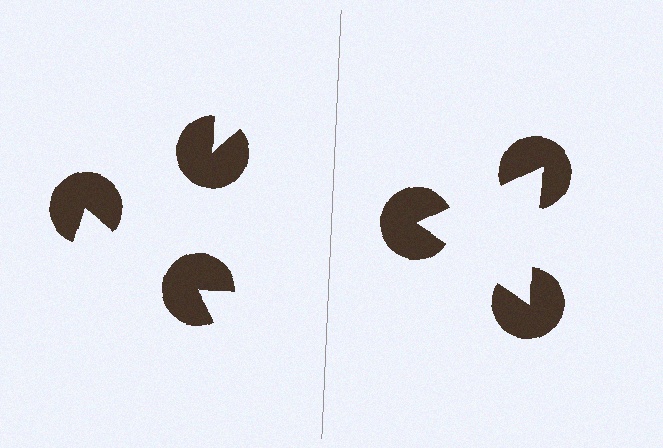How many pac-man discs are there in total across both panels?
6 — 3 on each side.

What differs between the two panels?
The pac-man discs are positioned identically on both sides; only the wedge orientations differ. On the right they align to a triangle; on the left they are misaligned.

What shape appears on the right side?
An illusory triangle.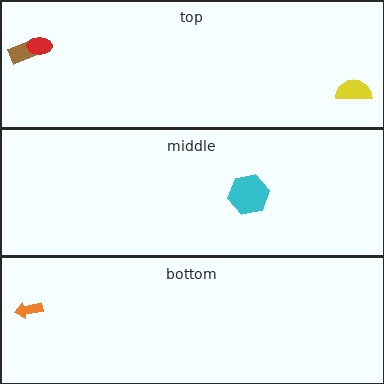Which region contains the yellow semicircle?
The top region.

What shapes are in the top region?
The brown rectangle, the red ellipse, the yellow semicircle.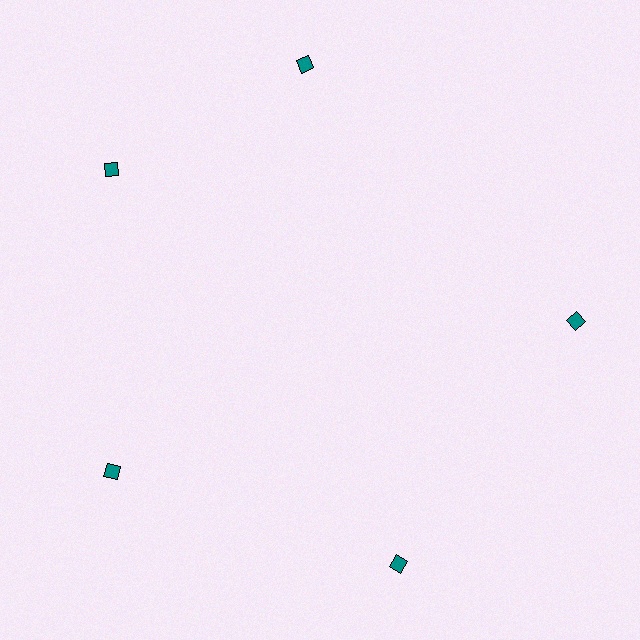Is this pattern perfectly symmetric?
No. The 5 teal diamonds are arranged in a ring, but one element near the 1 o'clock position is rotated out of alignment along the ring, breaking the 5-fold rotational symmetry.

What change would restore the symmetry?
The symmetry would be restored by rotating it back into even spacing with its neighbors so that all 5 diamonds sit at equal angles and equal distance from the center.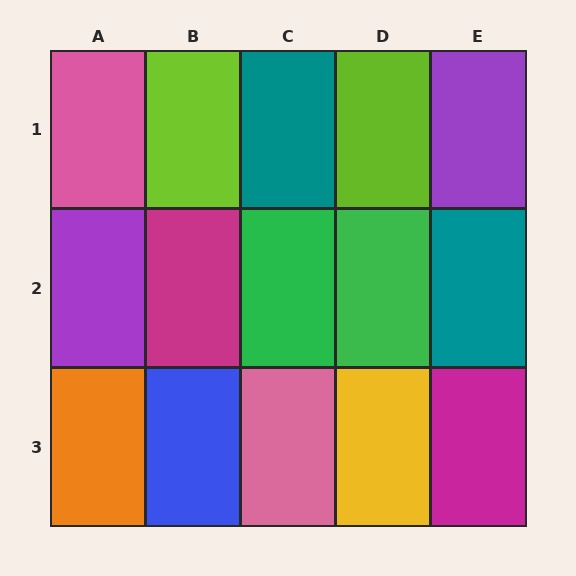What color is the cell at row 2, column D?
Green.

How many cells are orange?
1 cell is orange.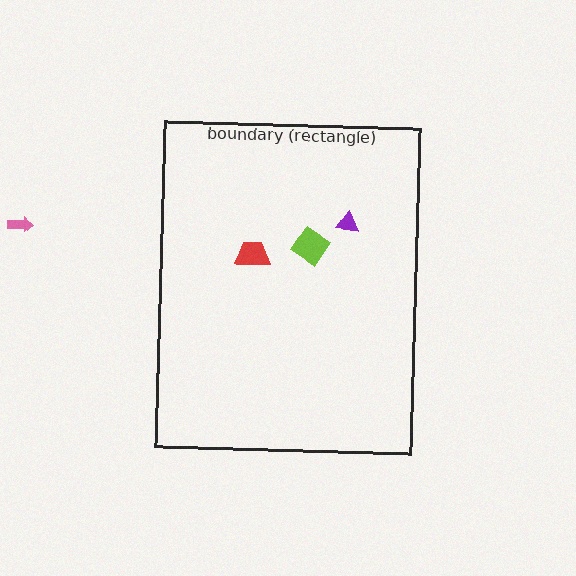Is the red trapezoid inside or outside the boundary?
Inside.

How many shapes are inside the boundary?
3 inside, 1 outside.